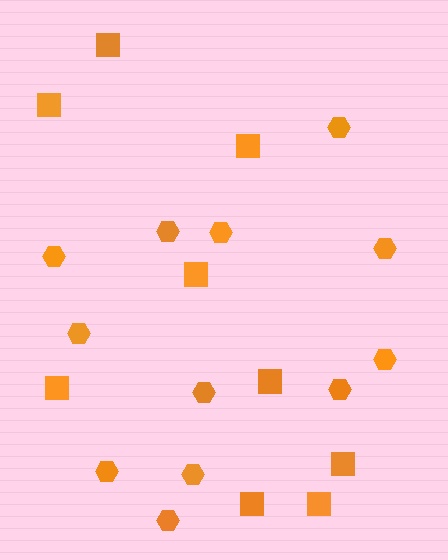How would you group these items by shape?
There are 2 groups: one group of squares (9) and one group of hexagons (12).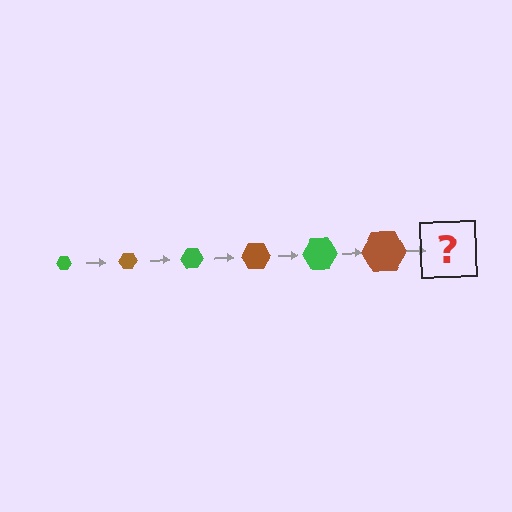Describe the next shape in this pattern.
It should be a green hexagon, larger than the previous one.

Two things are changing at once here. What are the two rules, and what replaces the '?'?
The two rules are that the hexagon grows larger each step and the color cycles through green and brown. The '?' should be a green hexagon, larger than the previous one.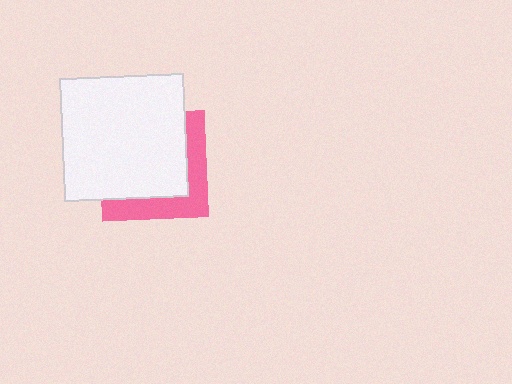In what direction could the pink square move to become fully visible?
The pink square could move toward the lower-right. That would shift it out from behind the white square entirely.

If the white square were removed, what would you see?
You would see the complete pink square.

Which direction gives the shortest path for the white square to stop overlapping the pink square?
Moving toward the upper-left gives the shortest separation.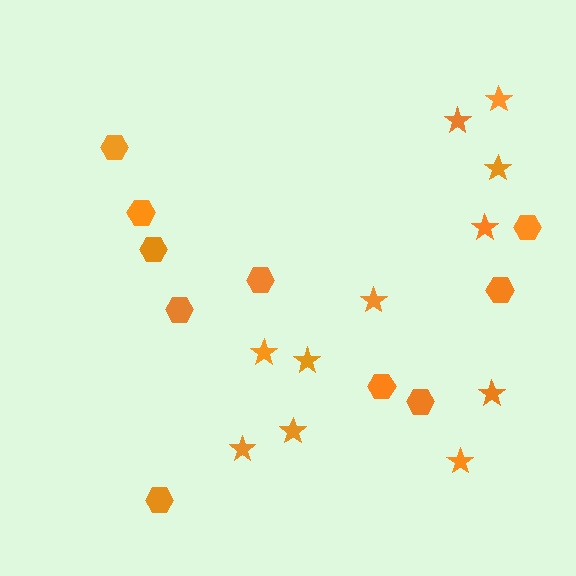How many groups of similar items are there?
There are 2 groups: one group of stars (11) and one group of hexagons (10).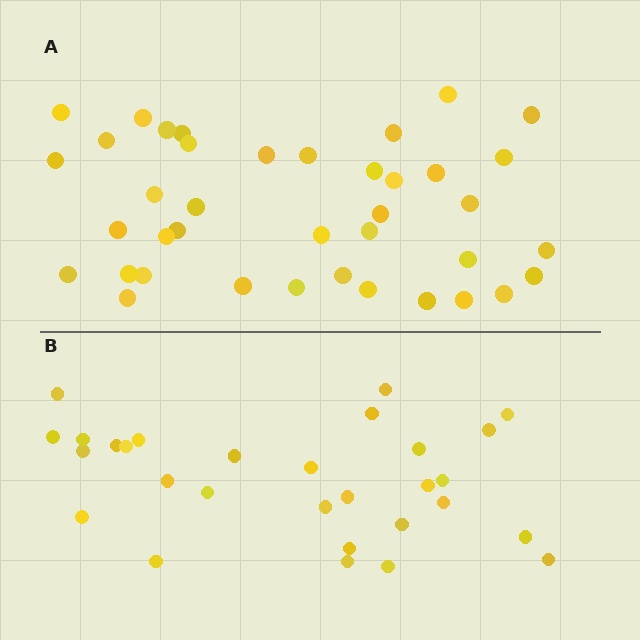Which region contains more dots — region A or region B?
Region A (the top region) has more dots.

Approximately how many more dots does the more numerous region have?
Region A has roughly 10 or so more dots than region B.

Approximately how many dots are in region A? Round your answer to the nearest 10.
About 40 dots. (The exact count is 39, which rounds to 40.)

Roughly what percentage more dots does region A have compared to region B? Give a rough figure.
About 35% more.